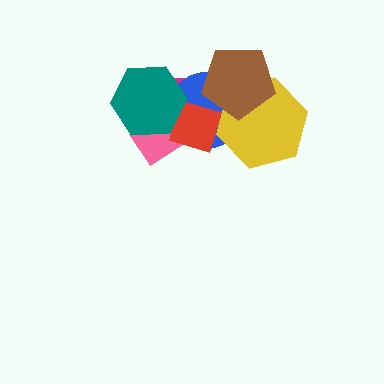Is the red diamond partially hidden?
Yes, it is partially covered by another shape.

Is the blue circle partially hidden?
Yes, it is partially covered by another shape.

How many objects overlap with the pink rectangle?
4 objects overlap with the pink rectangle.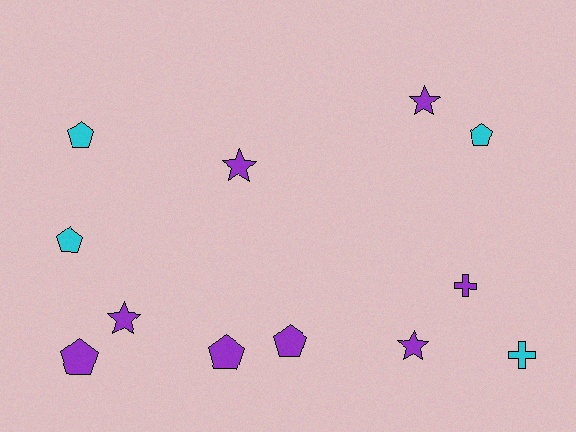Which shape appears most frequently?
Pentagon, with 6 objects.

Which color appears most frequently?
Purple, with 8 objects.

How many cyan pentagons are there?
There are 3 cyan pentagons.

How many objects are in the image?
There are 12 objects.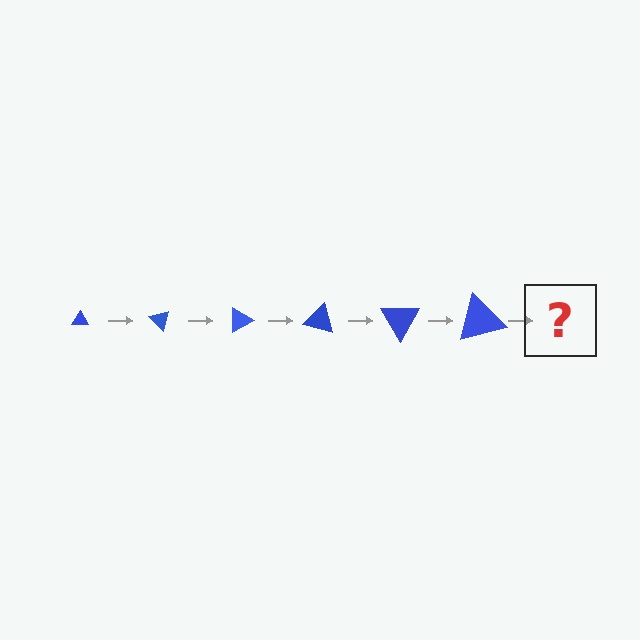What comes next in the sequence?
The next element should be a triangle, larger than the previous one and rotated 270 degrees from the start.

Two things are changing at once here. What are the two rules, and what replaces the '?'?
The two rules are that the triangle grows larger each step and it rotates 45 degrees each step. The '?' should be a triangle, larger than the previous one and rotated 270 degrees from the start.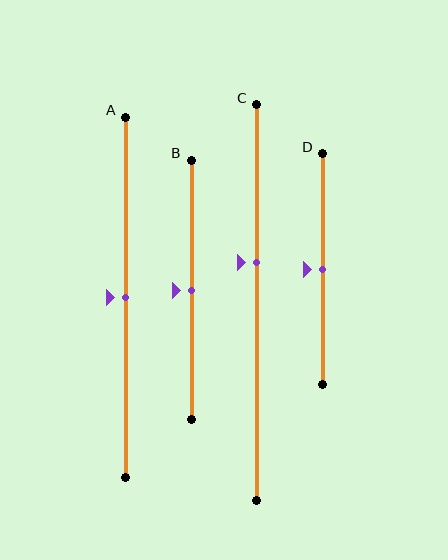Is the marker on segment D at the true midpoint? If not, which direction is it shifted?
Yes, the marker on segment D is at the true midpoint.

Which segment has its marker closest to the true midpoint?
Segment A has its marker closest to the true midpoint.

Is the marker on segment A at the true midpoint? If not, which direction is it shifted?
Yes, the marker on segment A is at the true midpoint.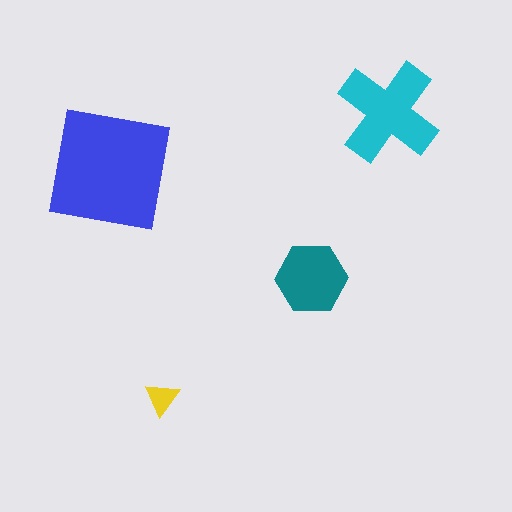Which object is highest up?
The cyan cross is topmost.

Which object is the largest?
The blue square.